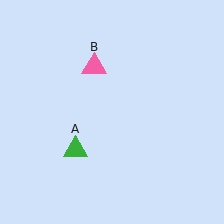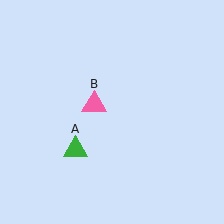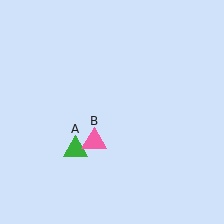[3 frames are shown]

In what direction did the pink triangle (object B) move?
The pink triangle (object B) moved down.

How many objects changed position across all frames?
1 object changed position: pink triangle (object B).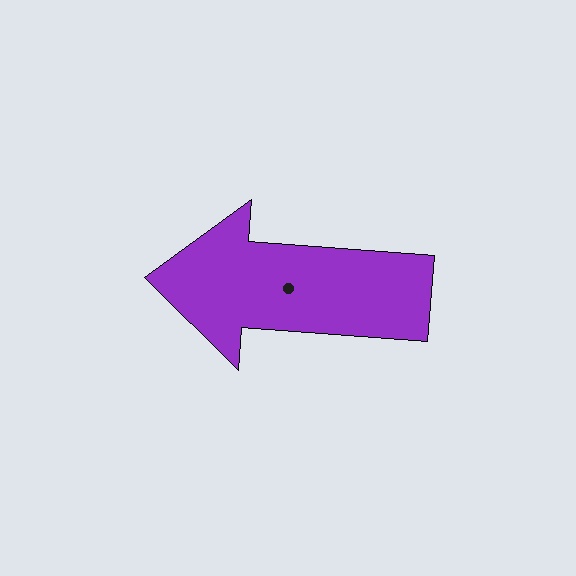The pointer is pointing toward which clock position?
Roughly 9 o'clock.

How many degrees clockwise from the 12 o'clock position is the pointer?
Approximately 274 degrees.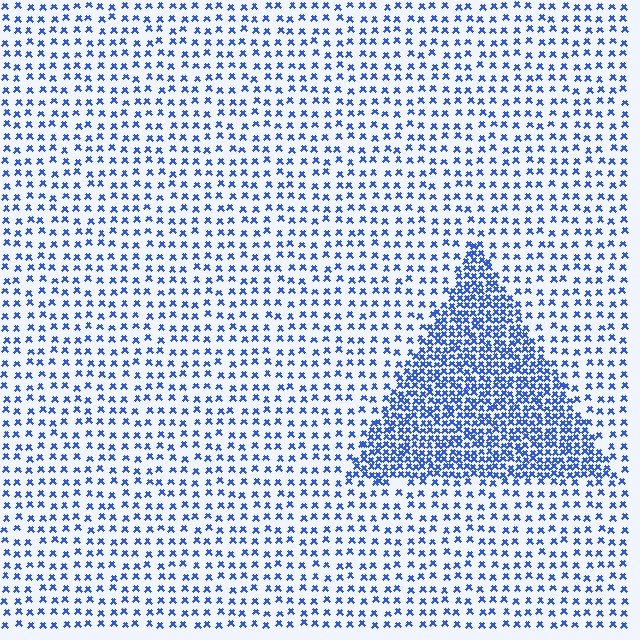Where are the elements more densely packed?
The elements are more densely packed inside the triangle boundary.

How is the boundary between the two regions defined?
The boundary is defined by a change in element density (approximately 2.6x ratio). All elements are the same color, size, and shape.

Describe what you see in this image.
The image contains small blue elements arranged at two different densities. A triangle-shaped region is visible where the elements are more densely packed than the surrounding area.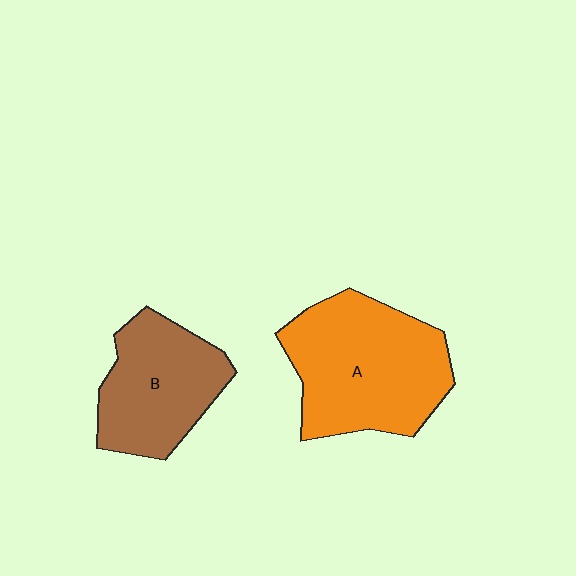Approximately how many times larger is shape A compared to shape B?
Approximately 1.4 times.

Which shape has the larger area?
Shape A (orange).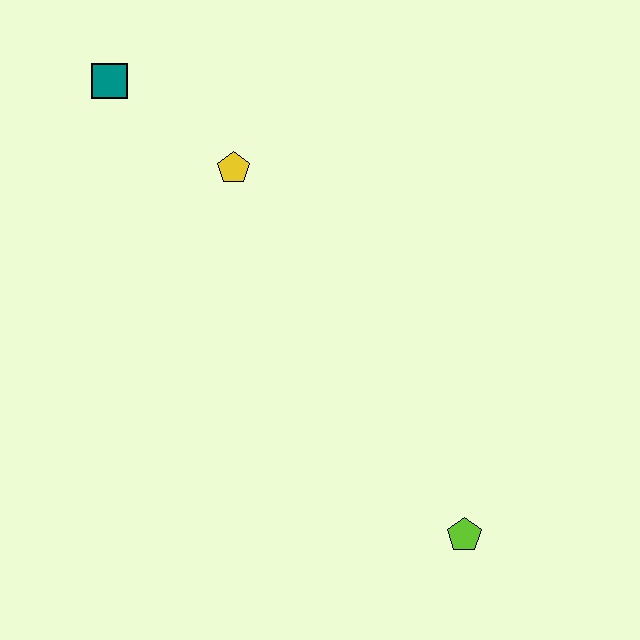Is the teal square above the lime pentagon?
Yes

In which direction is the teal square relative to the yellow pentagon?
The teal square is to the left of the yellow pentagon.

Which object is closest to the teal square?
The yellow pentagon is closest to the teal square.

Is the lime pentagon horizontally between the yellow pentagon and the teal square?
No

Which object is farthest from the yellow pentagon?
The lime pentagon is farthest from the yellow pentagon.